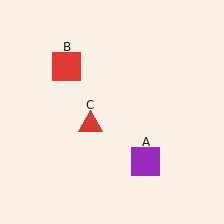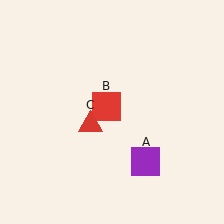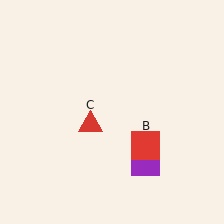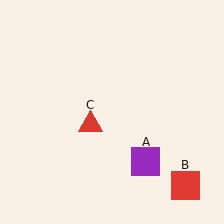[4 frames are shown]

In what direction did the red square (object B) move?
The red square (object B) moved down and to the right.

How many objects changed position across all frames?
1 object changed position: red square (object B).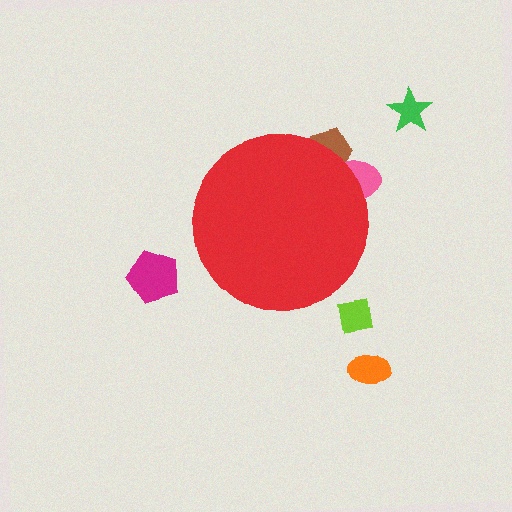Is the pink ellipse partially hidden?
Yes, the pink ellipse is partially hidden behind the red circle.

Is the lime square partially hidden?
No, the lime square is fully visible.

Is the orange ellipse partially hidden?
No, the orange ellipse is fully visible.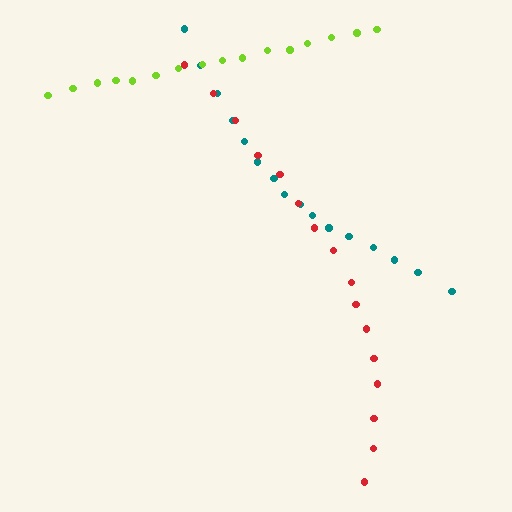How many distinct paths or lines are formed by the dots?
There are 3 distinct paths.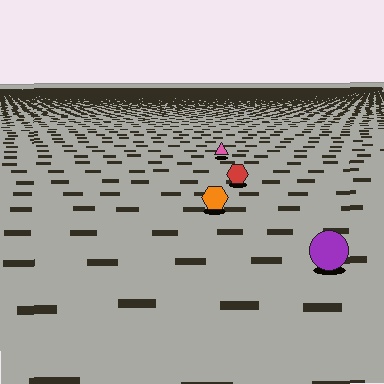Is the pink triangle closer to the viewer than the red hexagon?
No. The red hexagon is closer — you can tell from the texture gradient: the ground texture is coarser near it.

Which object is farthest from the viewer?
The pink triangle is farthest from the viewer. It appears smaller and the ground texture around it is denser.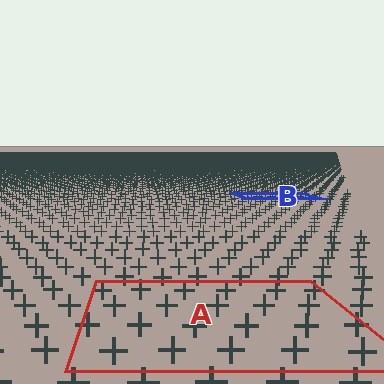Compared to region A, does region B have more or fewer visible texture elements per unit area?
Region B has more texture elements per unit area — they are packed more densely because it is farther away.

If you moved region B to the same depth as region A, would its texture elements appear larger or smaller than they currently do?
They would appear larger. At a closer depth, the same texture elements are projected at a bigger on-screen size.